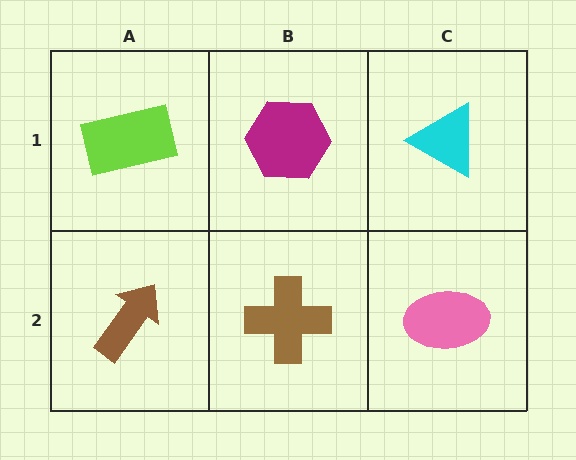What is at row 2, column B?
A brown cross.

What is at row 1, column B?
A magenta hexagon.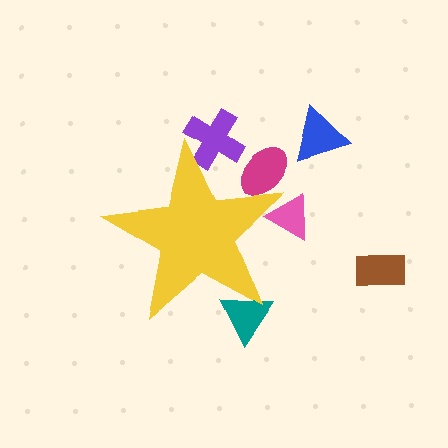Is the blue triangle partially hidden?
No, the blue triangle is fully visible.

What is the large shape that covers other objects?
A yellow star.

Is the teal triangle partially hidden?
Yes, the teal triangle is partially hidden behind the yellow star.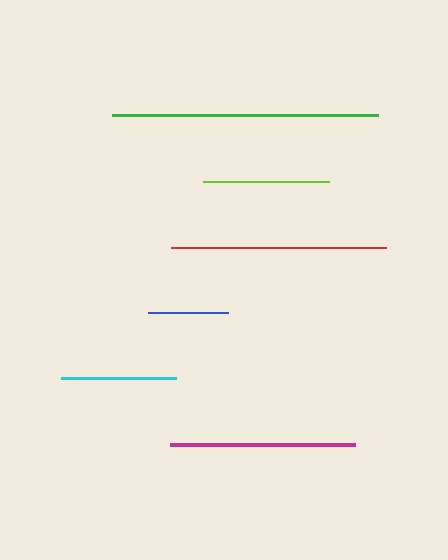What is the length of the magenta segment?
The magenta segment is approximately 185 pixels long.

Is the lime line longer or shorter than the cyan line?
The lime line is longer than the cyan line.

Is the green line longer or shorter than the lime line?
The green line is longer than the lime line.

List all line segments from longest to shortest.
From longest to shortest: green, red, magenta, lime, cyan, blue.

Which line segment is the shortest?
The blue line is the shortest at approximately 79 pixels.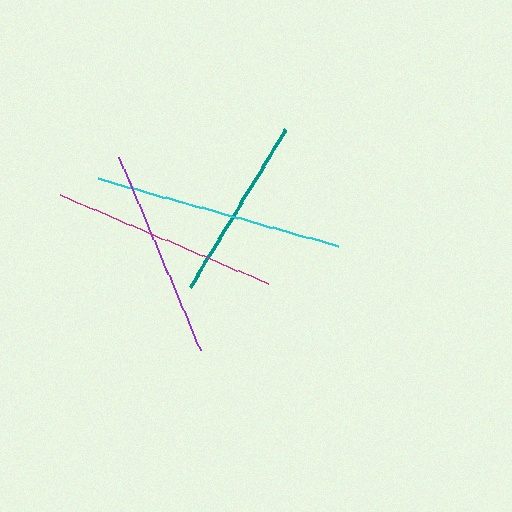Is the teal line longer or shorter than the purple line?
The purple line is longer than the teal line.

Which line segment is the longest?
The cyan line is the longest at approximately 249 pixels.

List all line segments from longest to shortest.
From longest to shortest: cyan, magenta, purple, teal.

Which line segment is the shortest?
The teal line is the shortest at approximately 184 pixels.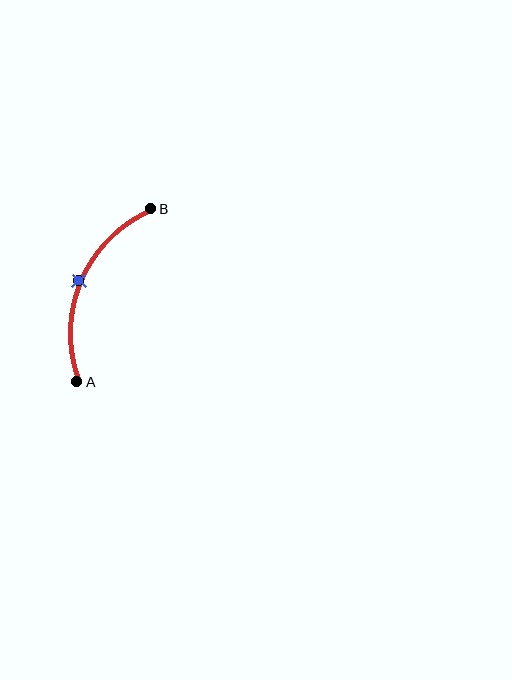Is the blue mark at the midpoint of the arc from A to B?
Yes. The blue mark lies on the arc at equal arc-length from both A and B — it is the arc midpoint.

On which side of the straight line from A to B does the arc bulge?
The arc bulges to the left of the straight line connecting A and B.